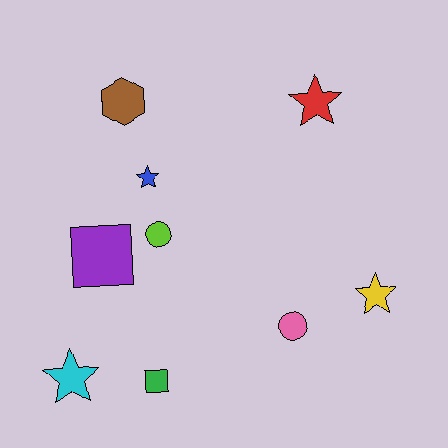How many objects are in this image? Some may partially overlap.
There are 9 objects.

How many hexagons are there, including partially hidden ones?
There is 1 hexagon.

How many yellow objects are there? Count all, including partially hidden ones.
There is 1 yellow object.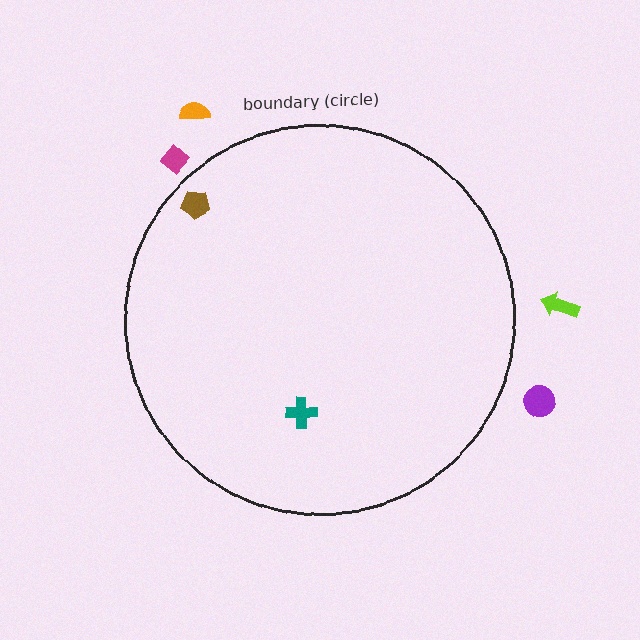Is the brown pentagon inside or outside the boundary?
Inside.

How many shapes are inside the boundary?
2 inside, 4 outside.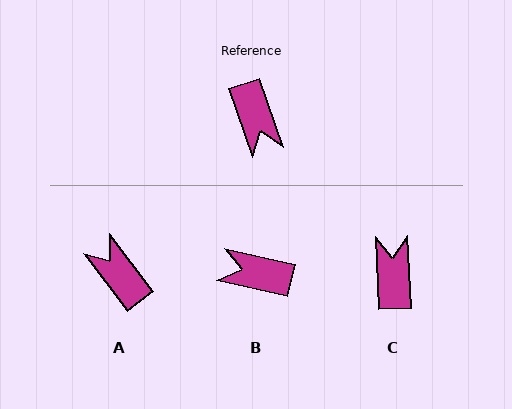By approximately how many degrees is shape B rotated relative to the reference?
Approximately 122 degrees clockwise.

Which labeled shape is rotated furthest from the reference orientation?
C, about 164 degrees away.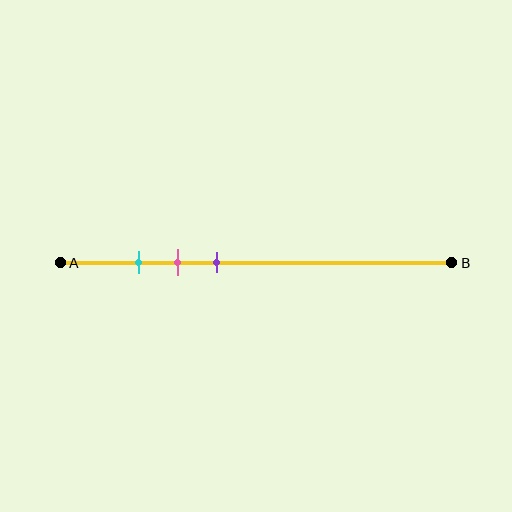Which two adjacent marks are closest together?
The cyan and pink marks are the closest adjacent pair.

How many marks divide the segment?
There are 3 marks dividing the segment.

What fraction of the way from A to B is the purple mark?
The purple mark is approximately 40% (0.4) of the way from A to B.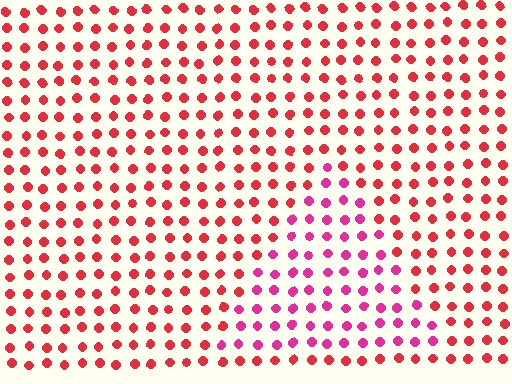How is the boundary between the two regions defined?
The boundary is defined purely by a slight shift in hue (about 32 degrees). Spacing, size, and orientation are identical on both sides.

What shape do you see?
I see a triangle.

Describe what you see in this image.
The image is filled with small red elements in a uniform arrangement. A triangle-shaped region is visible where the elements are tinted to a slightly different hue, forming a subtle color boundary.